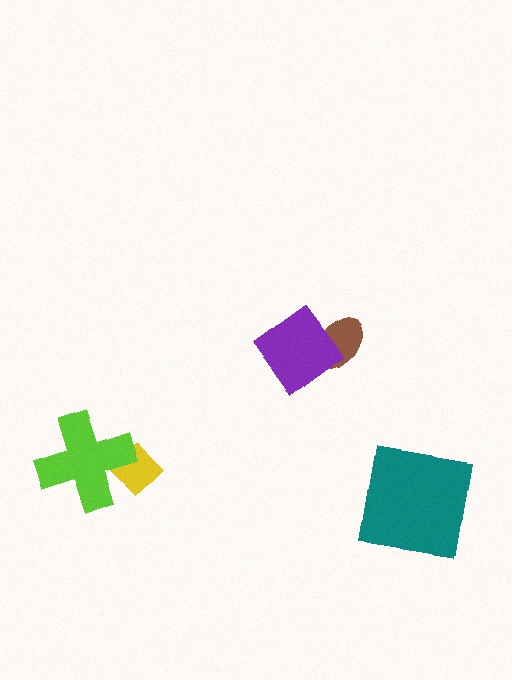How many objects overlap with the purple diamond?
1 object overlaps with the purple diamond.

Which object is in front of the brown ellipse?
The purple diamond is in front of the brown ellipse.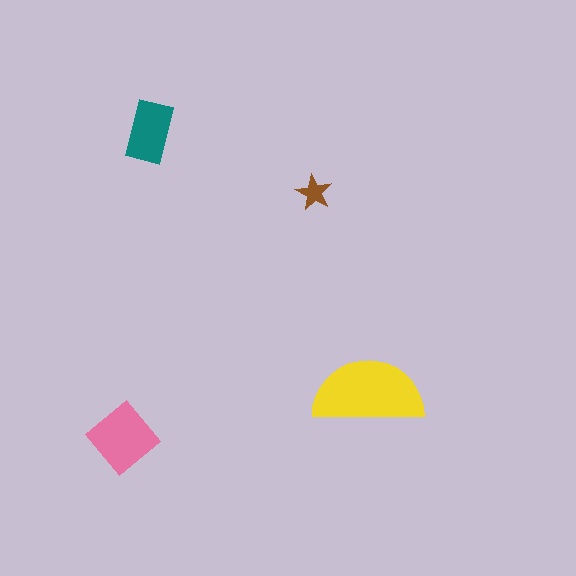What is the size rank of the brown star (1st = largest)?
4th.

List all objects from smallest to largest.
The brown star, the teal rectangle, the pink diamond, the yellow semicircle.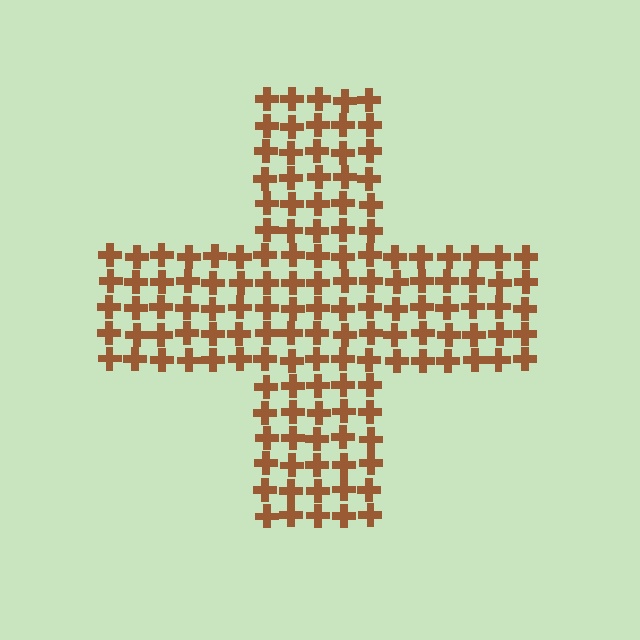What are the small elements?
The small elements are crosses.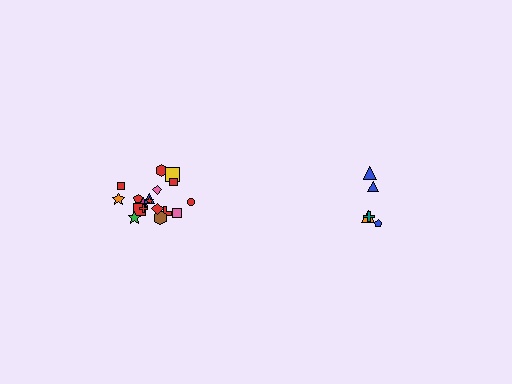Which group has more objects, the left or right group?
The left group.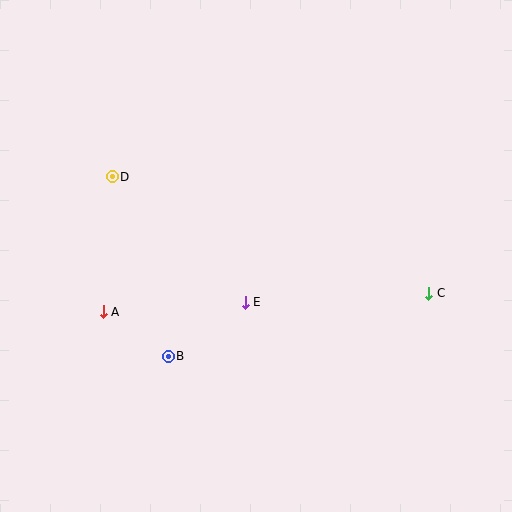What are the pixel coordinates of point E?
Point E is at (245, 302).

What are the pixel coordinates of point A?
Point A is at (103, 312).